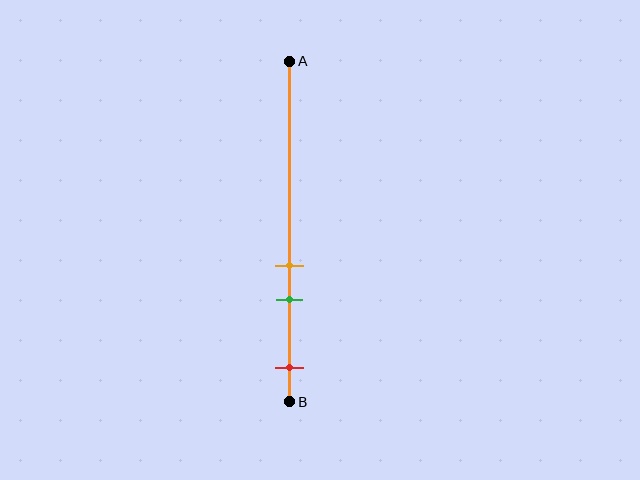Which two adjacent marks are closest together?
The orange and green marks are the closest adjacent pair.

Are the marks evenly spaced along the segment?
No, the marks are not evenly spaced.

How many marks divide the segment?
There are 3 marks dividing the segment.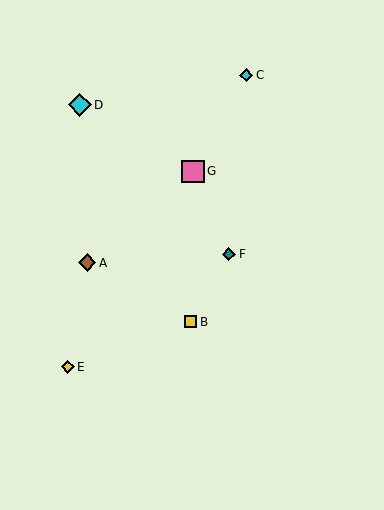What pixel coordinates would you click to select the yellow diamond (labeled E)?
Click at (68, 367) to select the yellow diamond E.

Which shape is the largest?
The cyan diamond (labeled D) is the largest.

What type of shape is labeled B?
Shape B is a yellow square.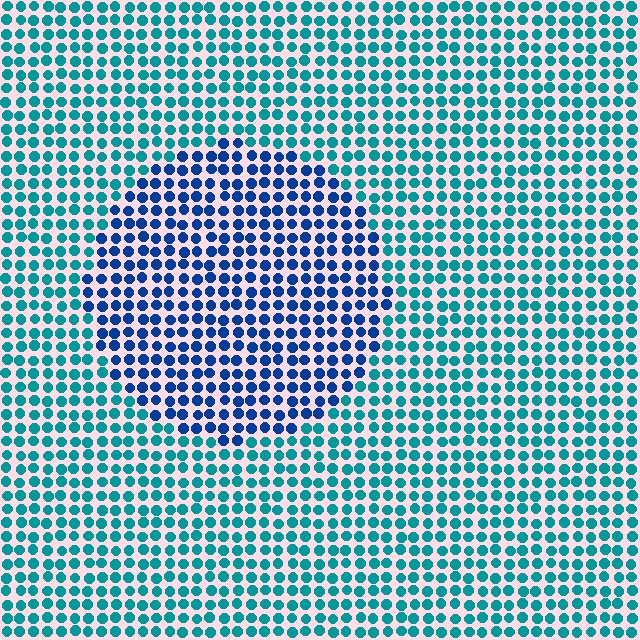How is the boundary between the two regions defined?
The boundary is defined purely by a slight shift in hue (about 37 degrees). Spacing, size, and orientation are identical on both sides.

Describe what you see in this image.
The image is filled with small teal elements in a uniform arrangement. A circle-shaped region is visible where the elements are tinted to a slightly different hue, forming a subtle color boundary.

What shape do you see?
I see a circle.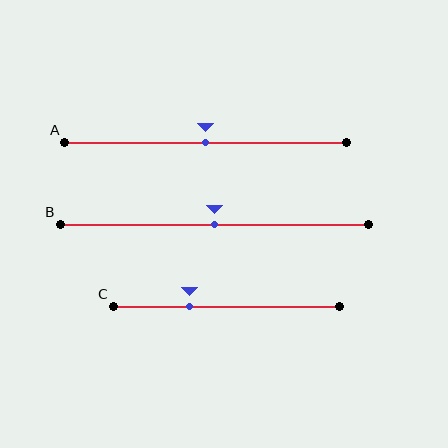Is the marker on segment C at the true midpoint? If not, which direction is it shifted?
No, the marker on segment C is shifted to the left by about 16% of the segment length.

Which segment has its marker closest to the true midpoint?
Segment A has its marker closest to the true midpoint.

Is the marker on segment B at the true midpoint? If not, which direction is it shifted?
Yes, the marker on segment B is at the true midpoint.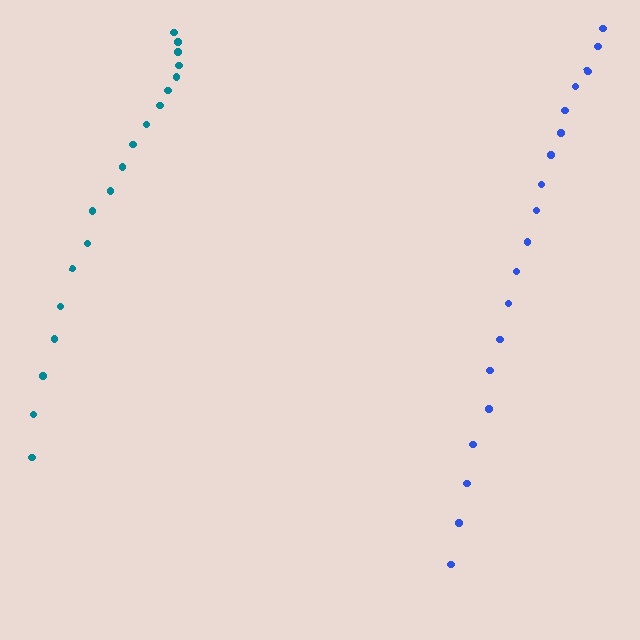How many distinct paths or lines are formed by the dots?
There are 2 distinct paths.